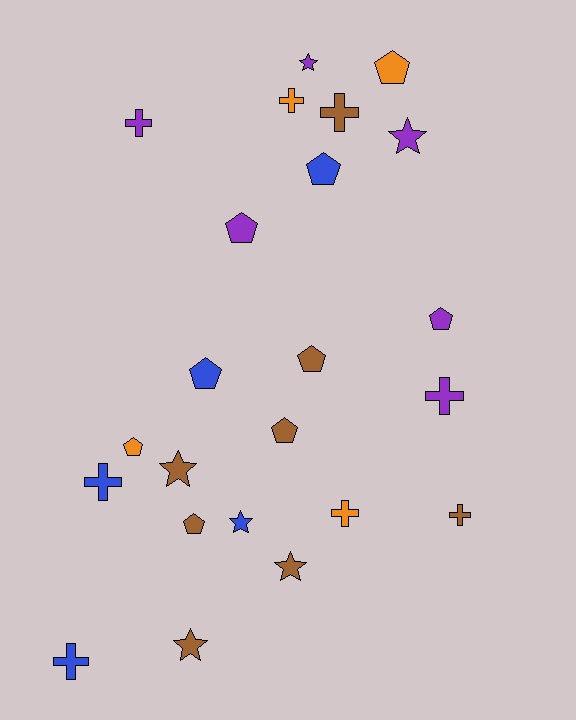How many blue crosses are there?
There are 2 blue crosses.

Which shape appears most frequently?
Pentagon, with 9 objects.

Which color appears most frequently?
Brown, with 8 objects.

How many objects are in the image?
There are 23 objects.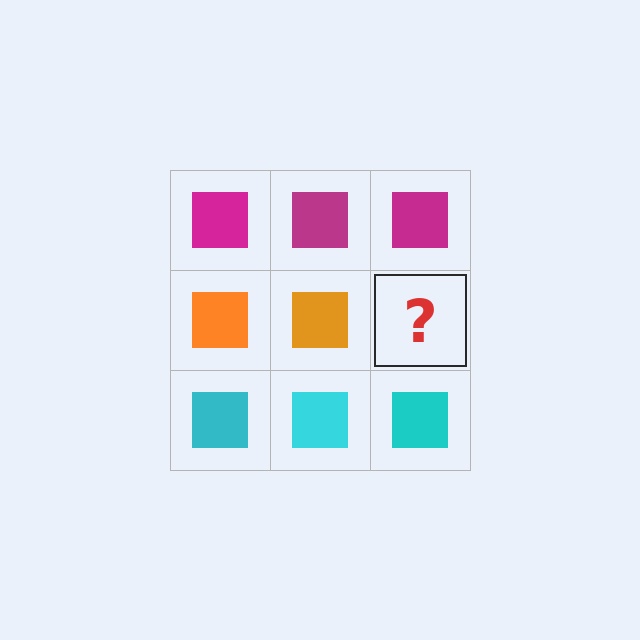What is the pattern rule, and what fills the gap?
The rule is that each row has a consistent color. The gap should be filled with an orange square.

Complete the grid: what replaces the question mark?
The question mark should be replaced with an orange square.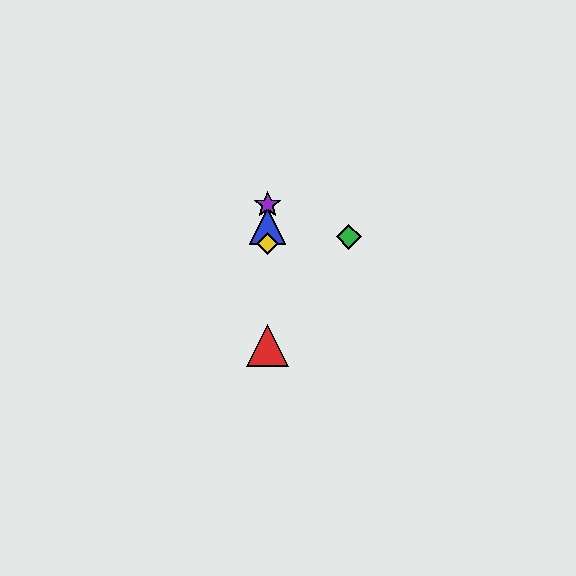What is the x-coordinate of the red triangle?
The red triangle is at x≈268.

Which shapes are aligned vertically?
The red triangle, the blue triangle, the yellow diamond, the purple star are aligned vertically.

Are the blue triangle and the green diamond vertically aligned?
No, the blue triangle is at x≈268 and the green diamond is at x≈349.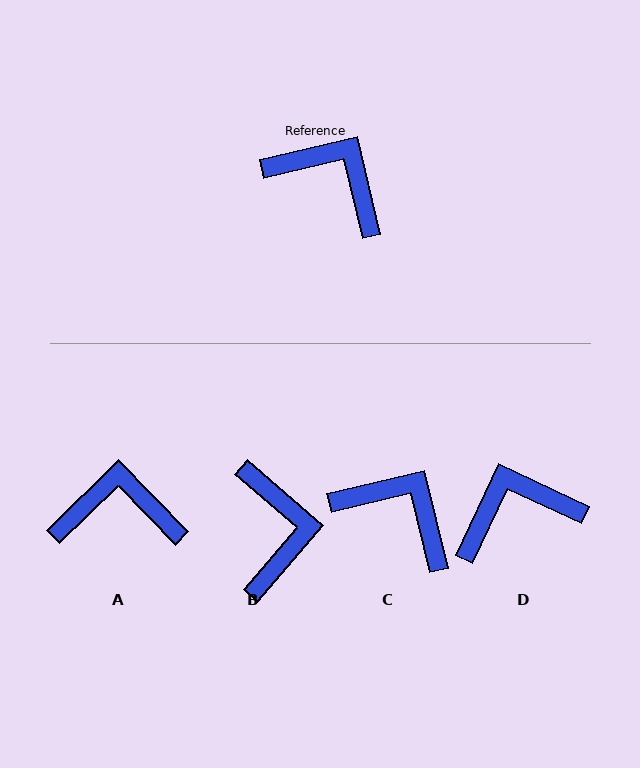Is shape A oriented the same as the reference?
No, it is off by about 31 degrees.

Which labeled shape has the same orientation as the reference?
C.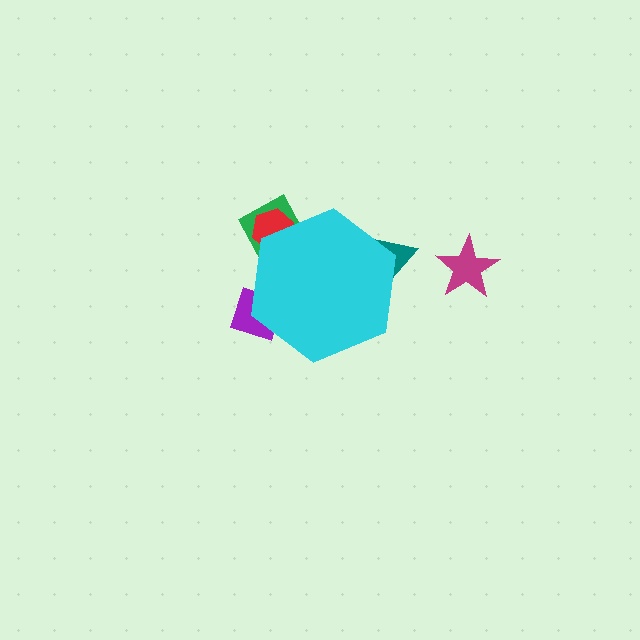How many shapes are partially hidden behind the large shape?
4 shapes are partially hidden.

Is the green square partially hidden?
Yes, the green square is partially hidden behind the cyan hexagon.